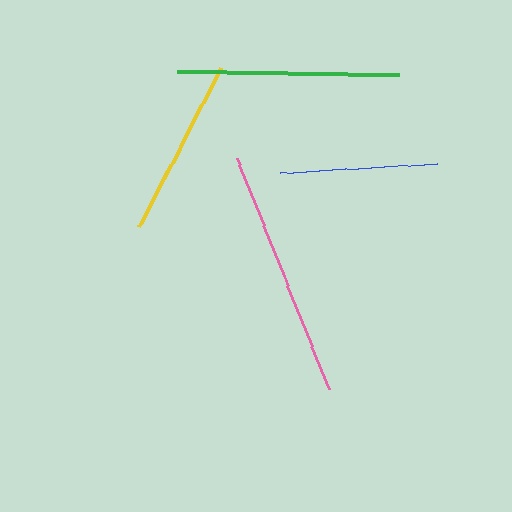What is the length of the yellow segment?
The yellow segment is approximately 179 pixels long.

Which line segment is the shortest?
The blue line is the shortest at approximately 157 pixels.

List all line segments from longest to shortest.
From longest to shortest: pink, green, yellow, blue.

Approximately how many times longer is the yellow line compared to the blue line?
The yellow line is approximately 1.1 times the length of the blue line.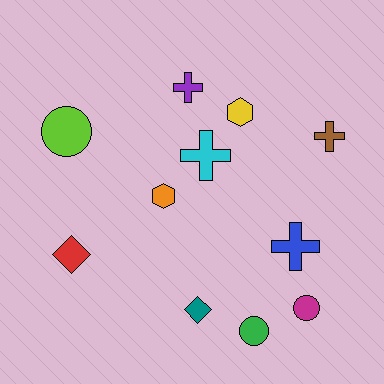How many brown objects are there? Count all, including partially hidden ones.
There is 1 brown object.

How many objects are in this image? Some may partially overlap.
There are 11 objects.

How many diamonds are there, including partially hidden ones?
There are 2 diamonds.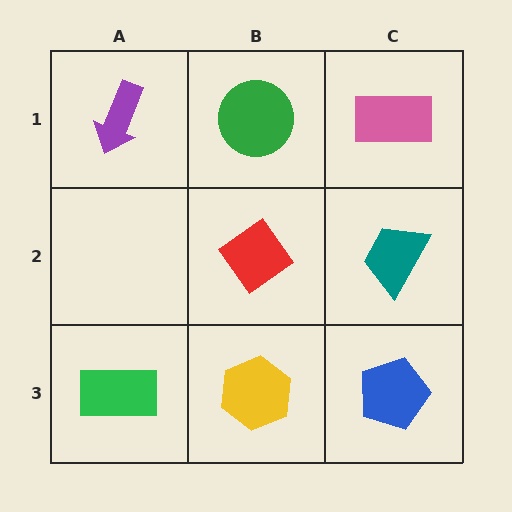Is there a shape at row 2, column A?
No, that cell is empty.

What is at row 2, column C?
A teal trapezoid.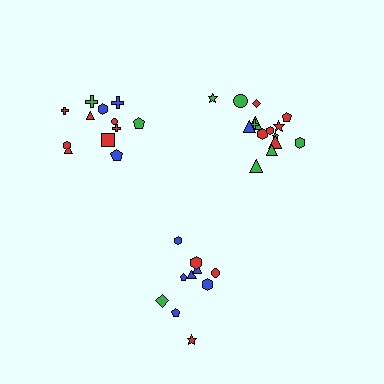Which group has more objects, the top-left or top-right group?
The top-right group.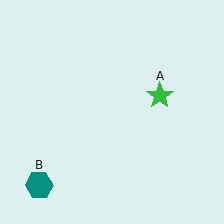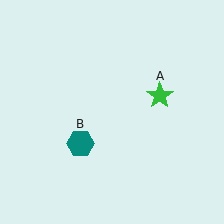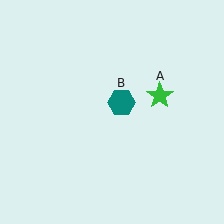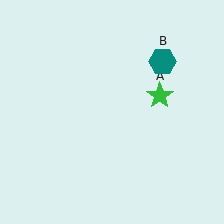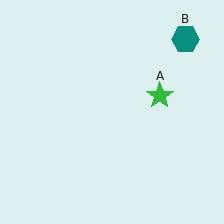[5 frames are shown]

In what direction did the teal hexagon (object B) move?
The teal hexagon (object B) moved up and to the right.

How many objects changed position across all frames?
1 object changed position: teal hexagon (object B).